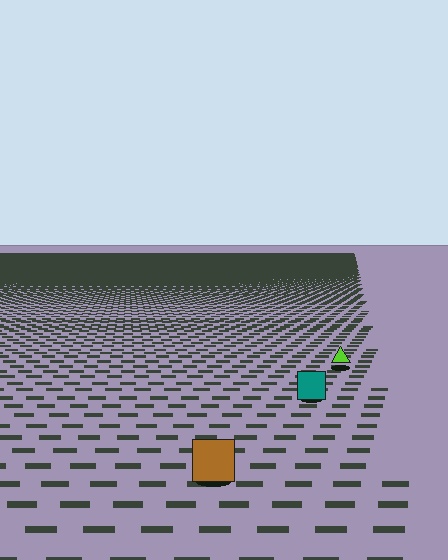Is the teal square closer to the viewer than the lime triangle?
Yes. The teal square is closer — you can tell from the texture gradient: the ground texture is coarser near it.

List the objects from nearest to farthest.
From nearest to farthest: the brown square, the teal square, the lime triangle.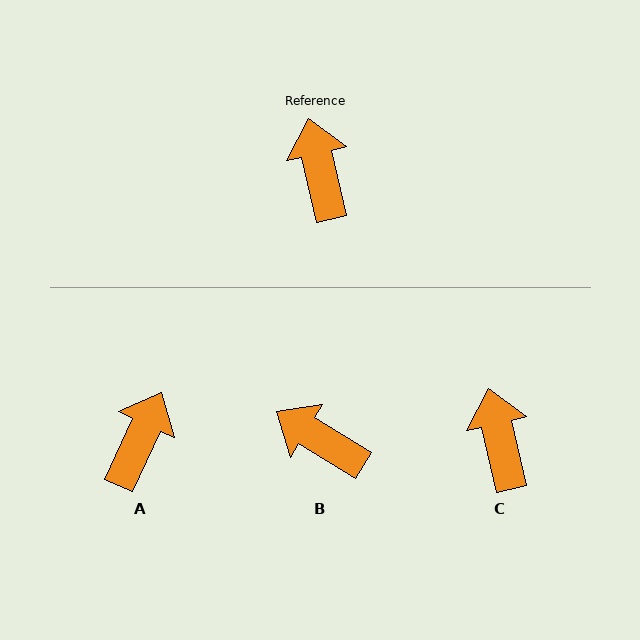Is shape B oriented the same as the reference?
No, it is off by about 45 degrees.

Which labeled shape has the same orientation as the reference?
C.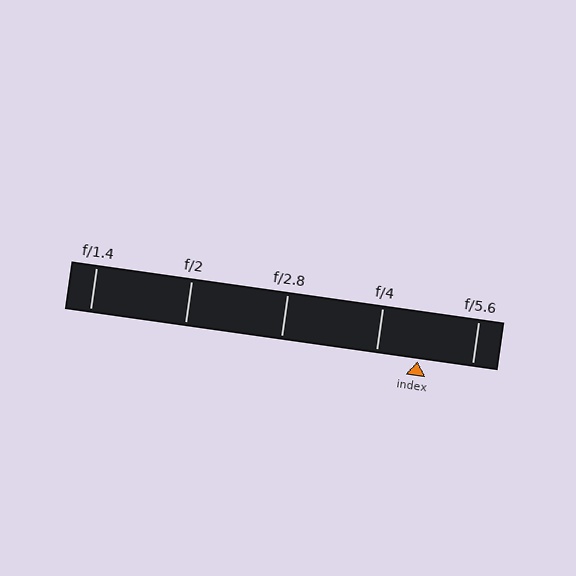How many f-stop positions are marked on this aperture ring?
There are 5 f-stop positions marked.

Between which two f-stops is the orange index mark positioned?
The index mark is between f/4 and f/5.6.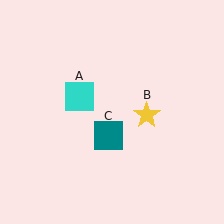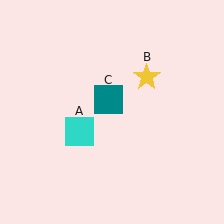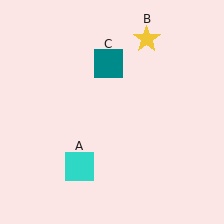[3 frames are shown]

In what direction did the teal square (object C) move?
The teal square (object C) moved up.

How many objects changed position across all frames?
3 objects changed position: cyan square (object A), yellow star (object B), teal square (object C).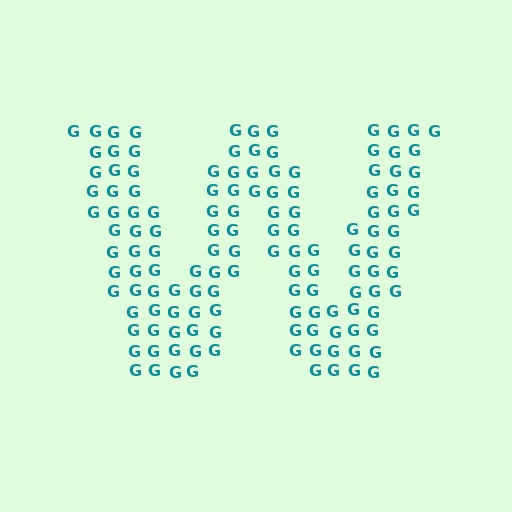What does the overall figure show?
The overall figure shows the letter W.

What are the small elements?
The small elements are letter G's.